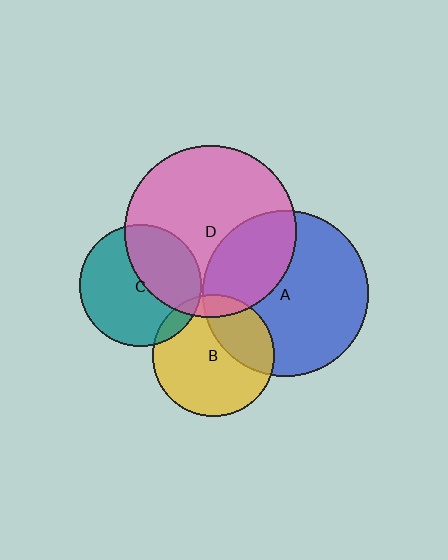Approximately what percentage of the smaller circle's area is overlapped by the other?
Approximately 30%.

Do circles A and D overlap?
Yes.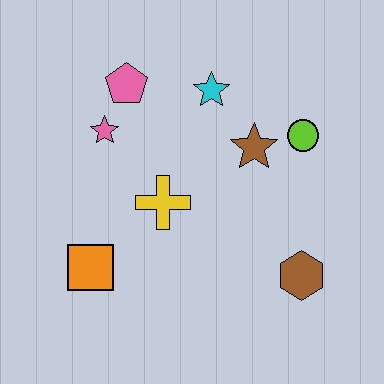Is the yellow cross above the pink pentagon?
No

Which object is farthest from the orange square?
The lime circle is farthest from the orange square.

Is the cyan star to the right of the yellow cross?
Yes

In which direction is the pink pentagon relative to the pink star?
The pink pentagon is above the pink star.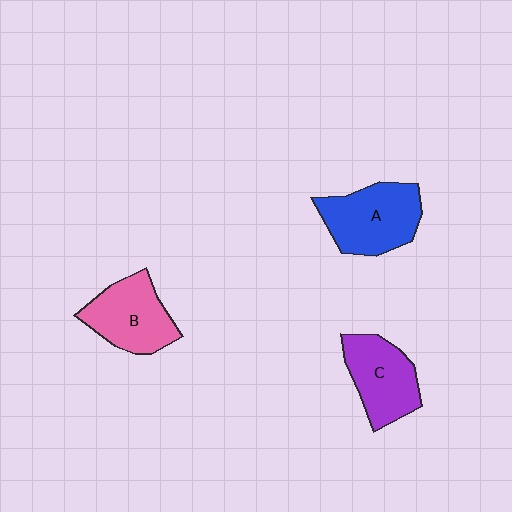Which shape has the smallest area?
Shape C (purple).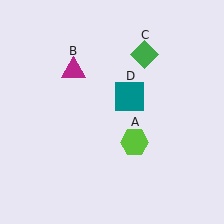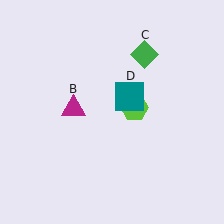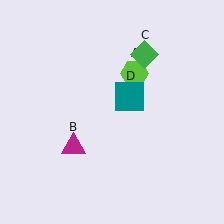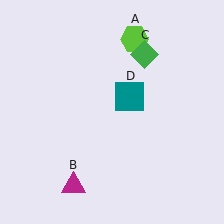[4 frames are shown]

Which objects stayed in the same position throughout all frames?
Green diamond (object C) and teal square (object D) remained stationary.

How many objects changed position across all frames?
2 objects changed position: lime hexagon (object A), magenta triangle (object B).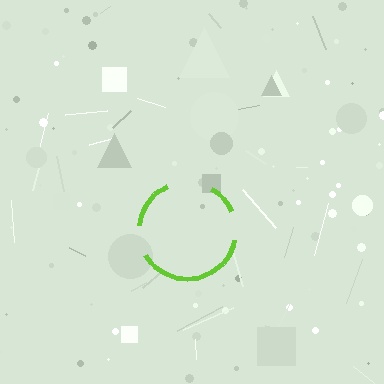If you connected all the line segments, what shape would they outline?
They would outline a circle.